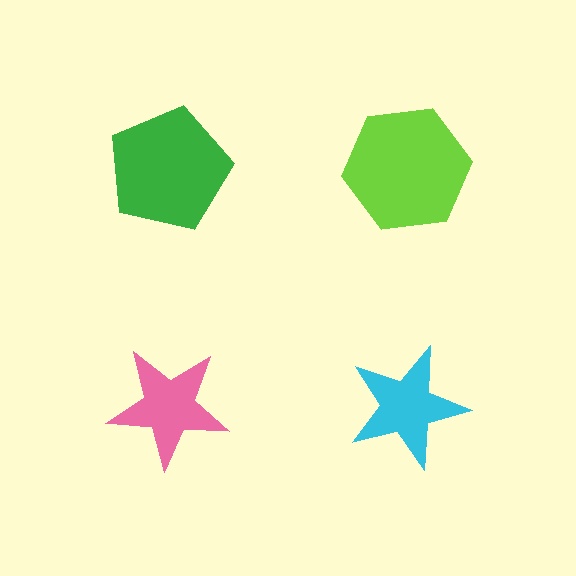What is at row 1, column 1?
A green pentagon.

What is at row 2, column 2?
A cyan star.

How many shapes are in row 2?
2 shapes.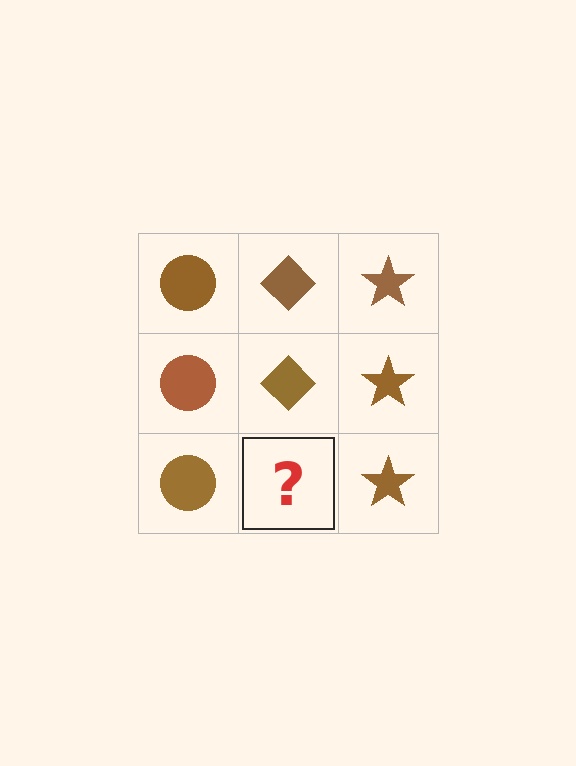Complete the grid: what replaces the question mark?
The question mark should be replaced with a brown diamond.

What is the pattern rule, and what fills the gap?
The rule is that each column has a consistent shape. The gap should be filled with a brown diamond.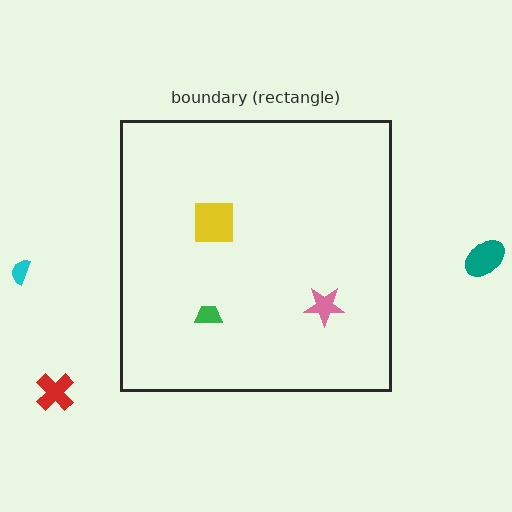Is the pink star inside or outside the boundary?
Inside.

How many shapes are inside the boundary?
3 inside, 3 outside.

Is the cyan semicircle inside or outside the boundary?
Outside.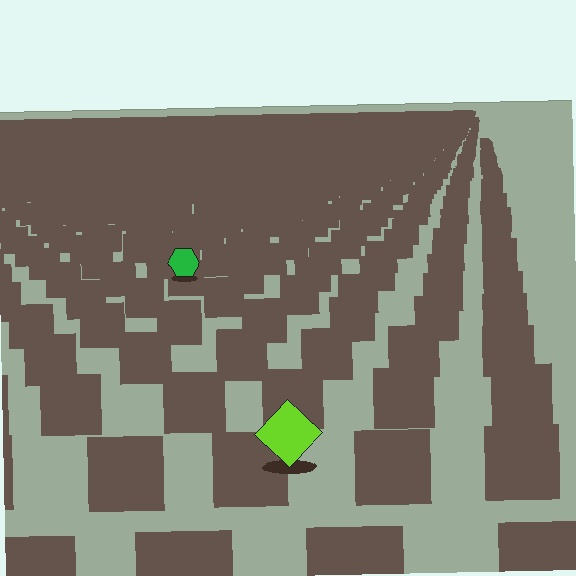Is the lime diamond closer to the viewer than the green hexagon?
Yes. The lime diamond is closer — you can tell from the texture gradient: the ground texture is coarser near it.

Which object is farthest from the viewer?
The green hexagon is farthest from the viewer. It appears smaller and the ground texture around it is denser.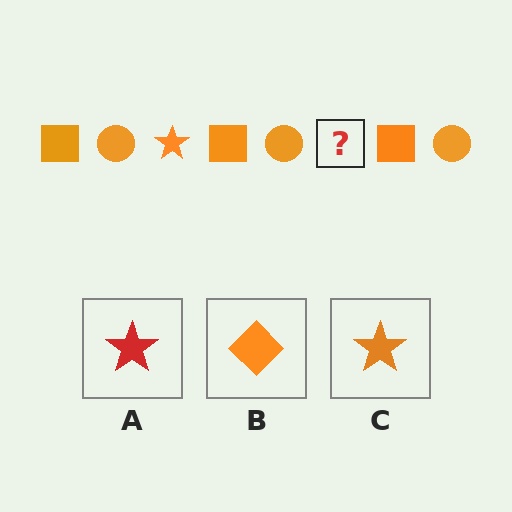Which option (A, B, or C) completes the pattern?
C.